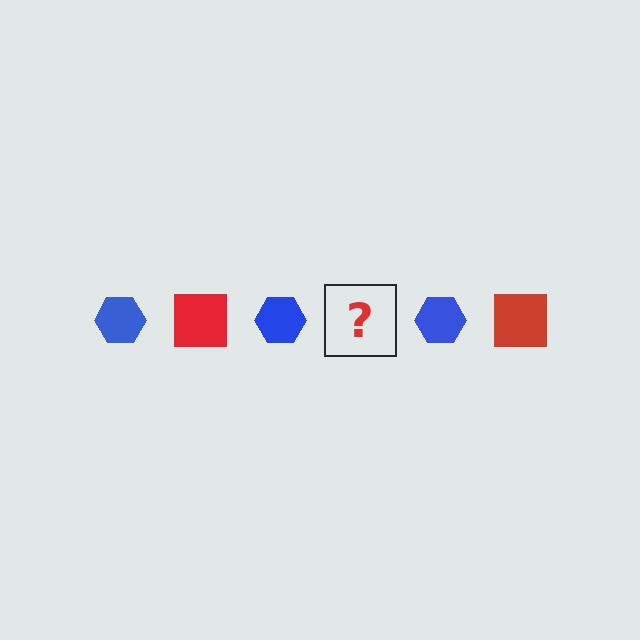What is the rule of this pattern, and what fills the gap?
The rule is that the pattern alternates between blue hexagon and red square. The gap should be filled with a red square.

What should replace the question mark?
The question mark should be replaced with a red square.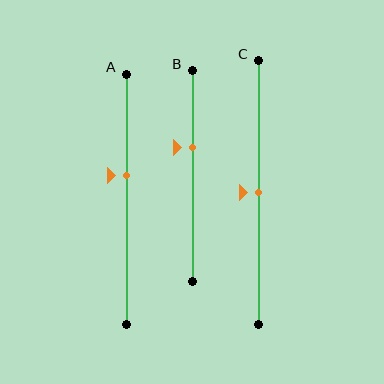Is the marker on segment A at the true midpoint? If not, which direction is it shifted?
No, the marker on segment A is shifted upward by about 10% of the segment length.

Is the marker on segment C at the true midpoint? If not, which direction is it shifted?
Yes, the marker on segment C is at the true midpoint.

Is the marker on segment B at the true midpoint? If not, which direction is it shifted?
No, the marker on segment B is shifted upward by about 14% of the segment length.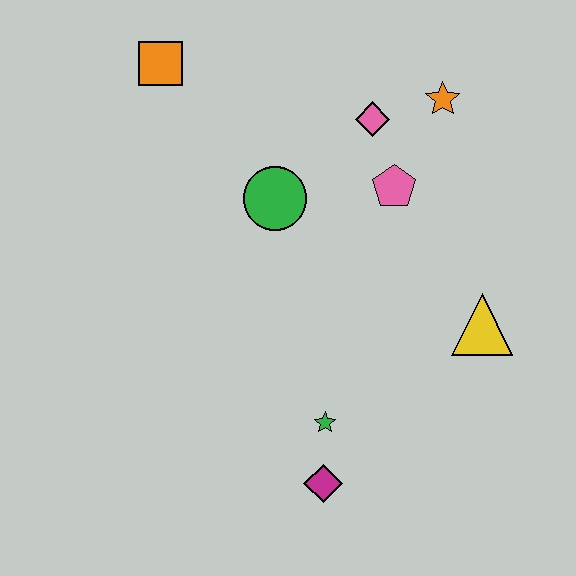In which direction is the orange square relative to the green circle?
The orange square is above the green circle.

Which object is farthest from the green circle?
The magenta diamond is farthest from the green circle.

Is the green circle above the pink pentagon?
No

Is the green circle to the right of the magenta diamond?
No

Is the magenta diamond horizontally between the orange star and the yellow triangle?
No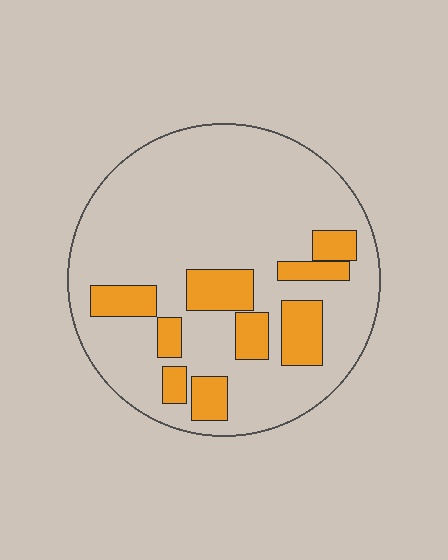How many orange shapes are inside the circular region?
9.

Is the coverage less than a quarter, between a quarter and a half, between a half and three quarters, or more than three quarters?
Less than a quarter.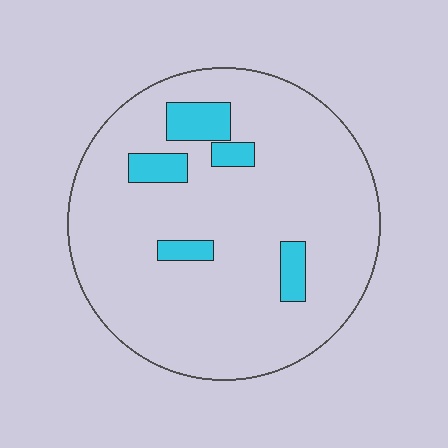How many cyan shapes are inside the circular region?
5.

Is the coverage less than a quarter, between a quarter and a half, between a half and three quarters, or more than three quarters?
Less than a quarter.